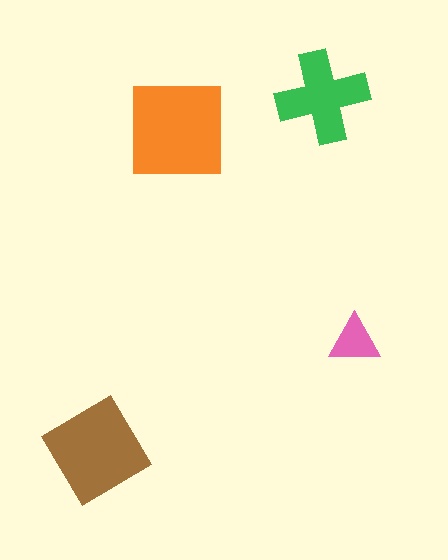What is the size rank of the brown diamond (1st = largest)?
2nd.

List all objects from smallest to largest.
The pink triangle, the green cross, the brown diamond, the orange square.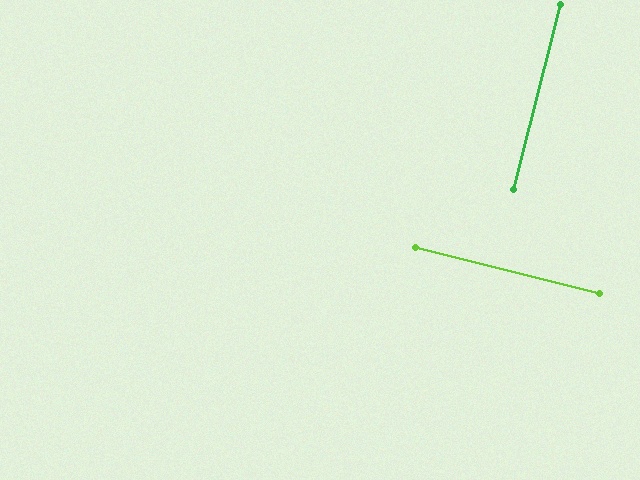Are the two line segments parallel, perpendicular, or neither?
Perpendicular — they meet at approximately 90°.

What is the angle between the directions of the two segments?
Approximately 90 degrees.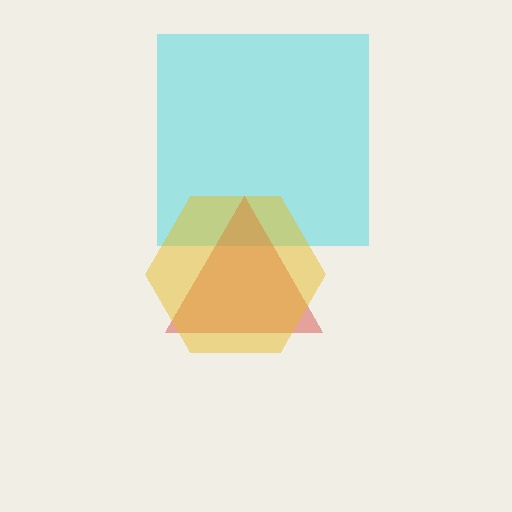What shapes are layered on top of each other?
The layered shapes are: a cyan square, a red triangle, a yellow hexagon.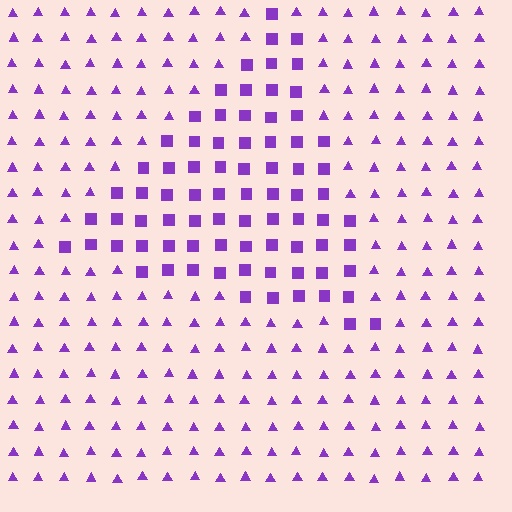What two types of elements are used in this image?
The image uses squares inside the triangle region and triangles outside it.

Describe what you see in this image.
The image is filled with small purple elements arranged in a uniform grid. A triangle-shaped region contains squares, while the surrounding area contains triangles. The boundary is defined purely by the change in element shape.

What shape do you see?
I see a triangle.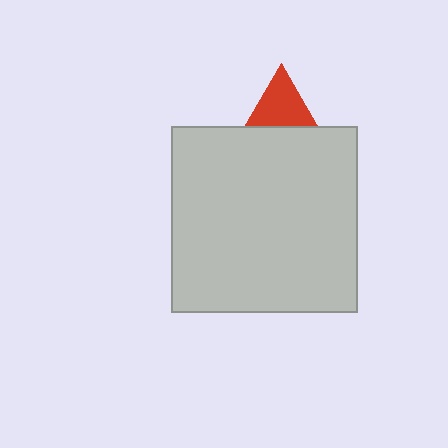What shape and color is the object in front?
The object in front is a light gray square.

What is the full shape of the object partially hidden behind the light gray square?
The partially hidden object is a red triangle.